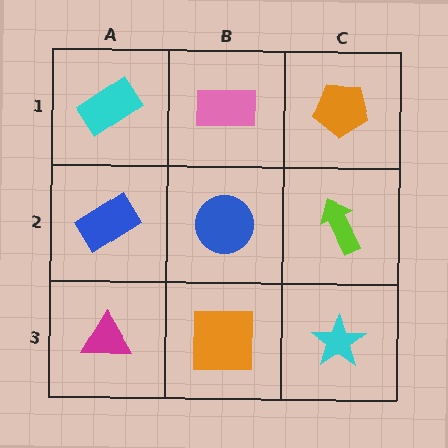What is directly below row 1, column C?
A lime arrow.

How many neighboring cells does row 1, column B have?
3.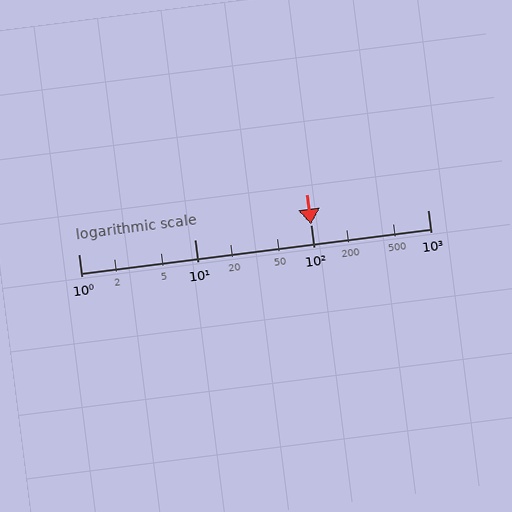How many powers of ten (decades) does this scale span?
The scale spans 3 decades, from 1 to 1000.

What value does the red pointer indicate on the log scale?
The pointer indicates approximately 100.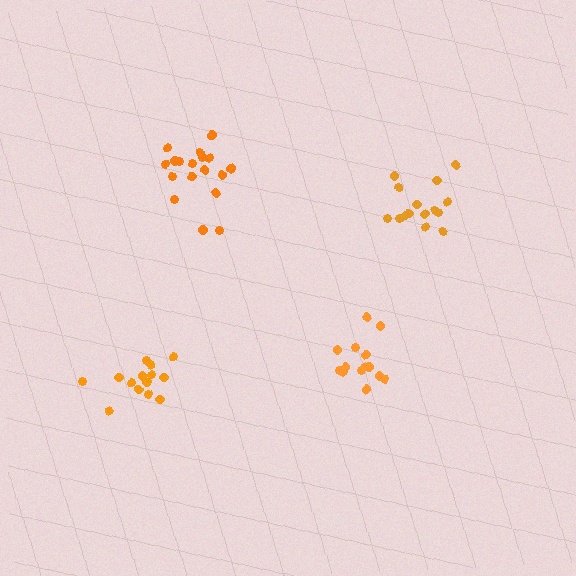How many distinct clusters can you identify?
There are 4 distinct clusters.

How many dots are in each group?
Group 1: 14 dots, Group 2: 15 dots, Group 3: 18 dots, Group 4: 14 dots (61 total).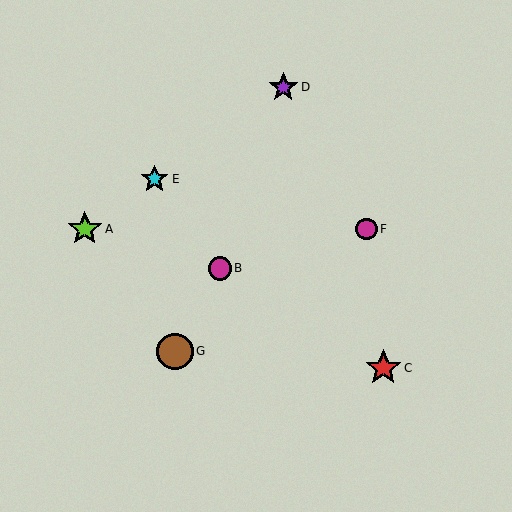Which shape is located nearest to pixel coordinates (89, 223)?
The lime star (labeled A) at (85, 229) is nearest to that location.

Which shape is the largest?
The brown circle (labeled G) is the largest.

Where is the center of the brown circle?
The center of the brown circle is at (175, 351).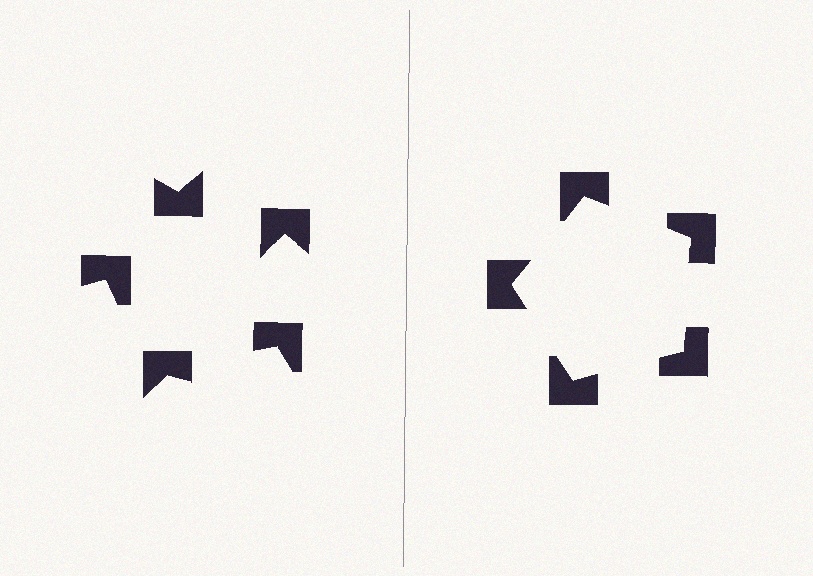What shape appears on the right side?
An illusory pentagon.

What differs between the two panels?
The notched squares are positioned identically on both sides; only the wedge orientations differ. On the right they align to a pentagon; on the left they are misaligned.